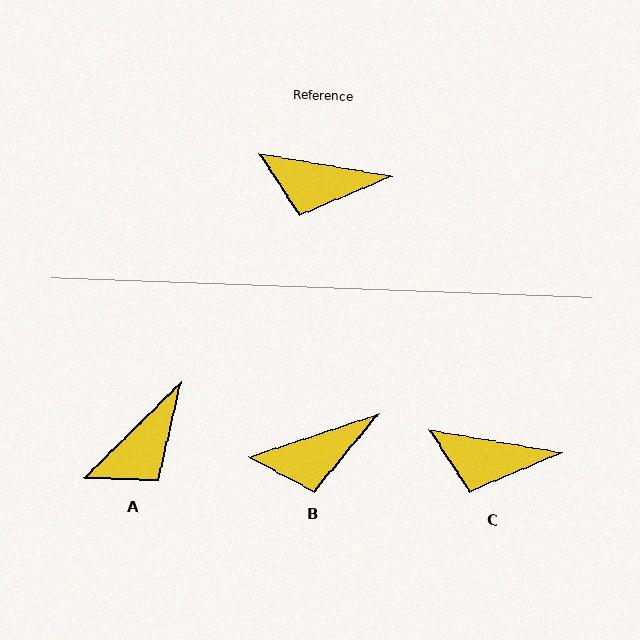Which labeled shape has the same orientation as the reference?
C.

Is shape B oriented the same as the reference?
No, it is off by about 28 degrees.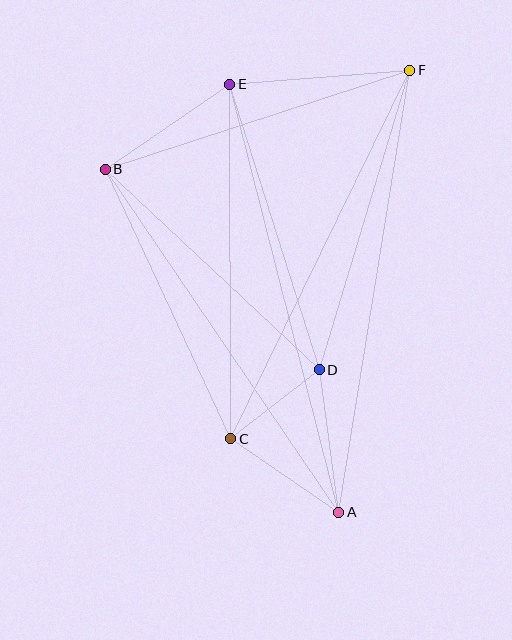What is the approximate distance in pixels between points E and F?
The distance between E and F is approximately 181 pixels.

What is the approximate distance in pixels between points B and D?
The distance between B and D is approximately 293 pixels.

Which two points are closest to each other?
Points C and D are closest to each other.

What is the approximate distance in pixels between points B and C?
The distance between B and C is approximately 297 pixels.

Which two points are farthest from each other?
Points A and F are farthest from each other.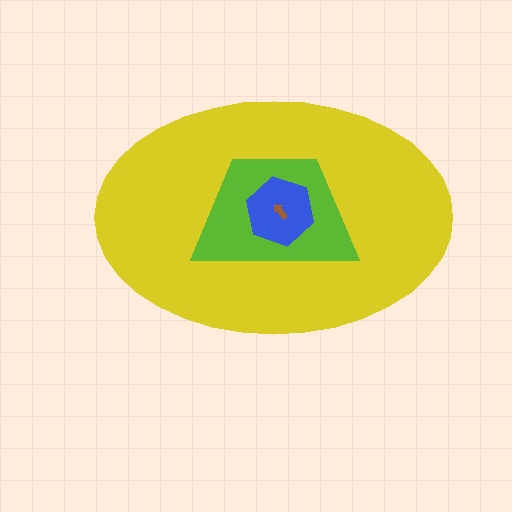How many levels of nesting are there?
4.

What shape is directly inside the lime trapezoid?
The blue hexagon.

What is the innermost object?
The brown arrow.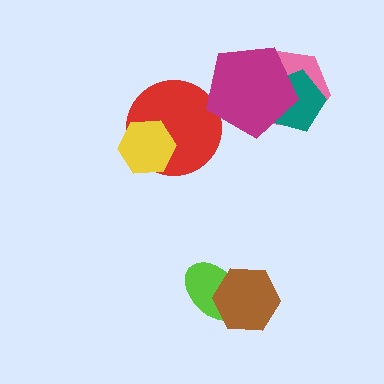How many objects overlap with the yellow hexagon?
1 object overlaps with the yellow hexagon.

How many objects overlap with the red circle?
2 objects overlap with the red circle.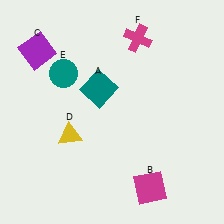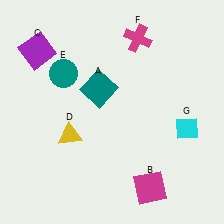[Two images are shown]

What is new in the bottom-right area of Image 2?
A cyan diamond (G) was added in the bottom-right area of Image 2.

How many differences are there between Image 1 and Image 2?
There is 1 difference between the two images.